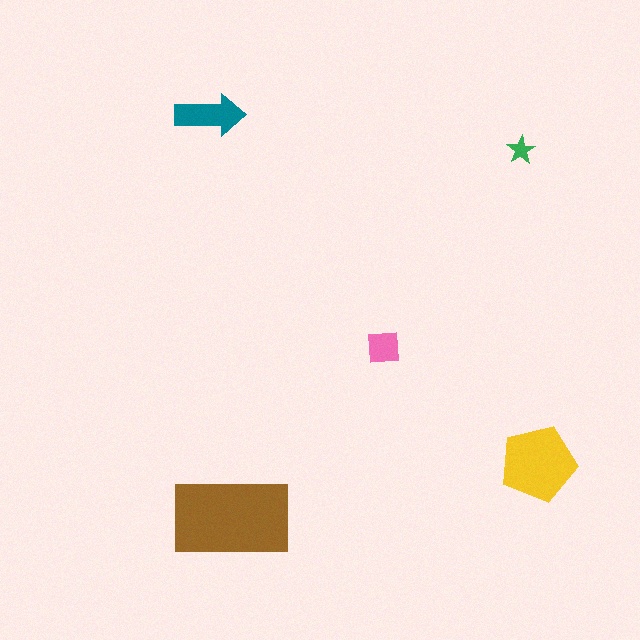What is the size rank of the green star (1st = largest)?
5th.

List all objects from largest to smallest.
The brown rectangle, the yellow pentagon, the teal arrow, the pink square, the green star.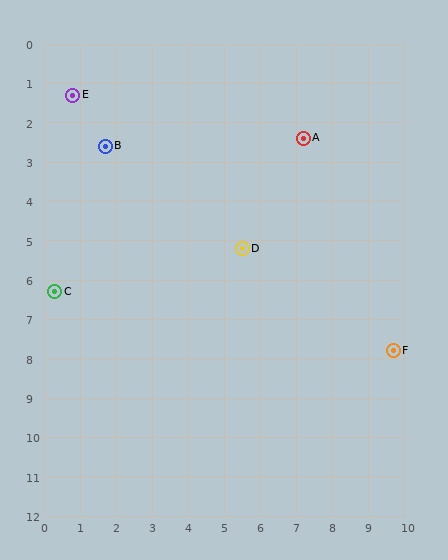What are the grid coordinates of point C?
Point C is at approximately (0.3, 6.3).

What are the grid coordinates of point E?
Point E is at approximately (0.8, 1.3).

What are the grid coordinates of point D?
Point D is at approximately (5.5, 5.2).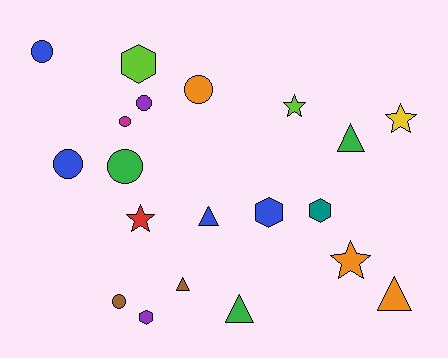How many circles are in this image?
There are 7 circles.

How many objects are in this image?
There are 20 objects.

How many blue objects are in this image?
There are 4 blue objects.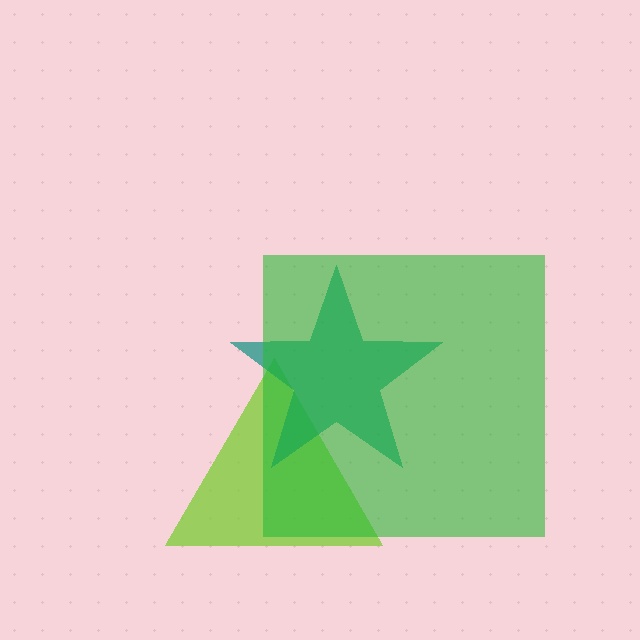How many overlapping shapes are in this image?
There are 3 overlapping shapes in the image.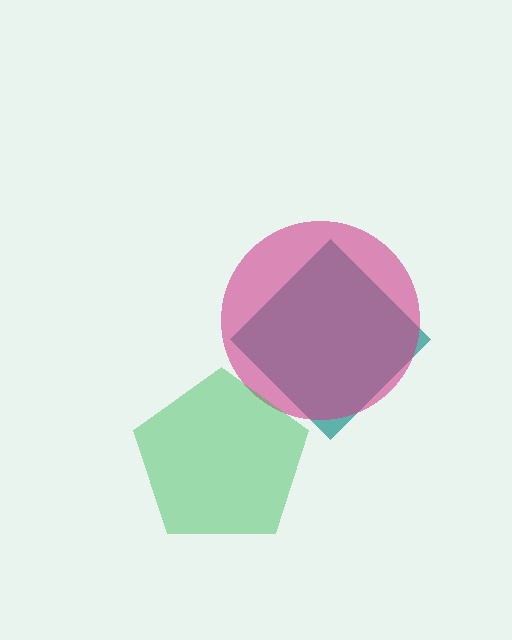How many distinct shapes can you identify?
There are 3 distinct shapes: a teal diamond, a magenta circle, a green pentagon.